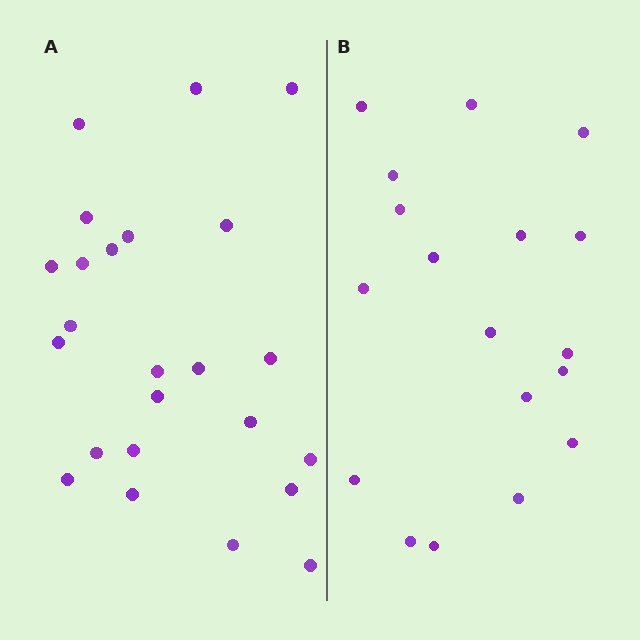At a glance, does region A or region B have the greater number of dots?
Region A (the left region) has more dots.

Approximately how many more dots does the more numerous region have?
Region A has about 6 more dots than region B.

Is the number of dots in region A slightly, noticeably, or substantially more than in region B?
Region A has noticeably more, but not dramatically so. The ratio is roughly 1.3 to 1.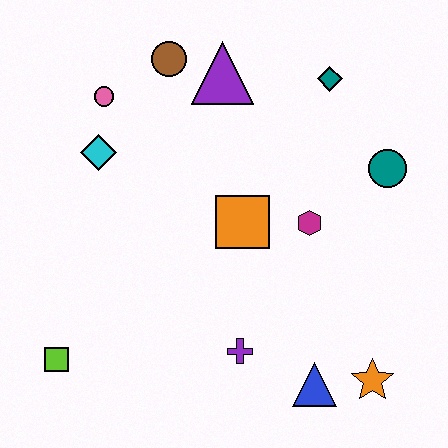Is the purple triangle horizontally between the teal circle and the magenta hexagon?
No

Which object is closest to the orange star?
The blue triangle is closest to the orange star.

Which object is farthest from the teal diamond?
The lime square is farthest from the teal diamond.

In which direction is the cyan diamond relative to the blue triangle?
The cyan diamond is above the blue triangle.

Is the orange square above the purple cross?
Yes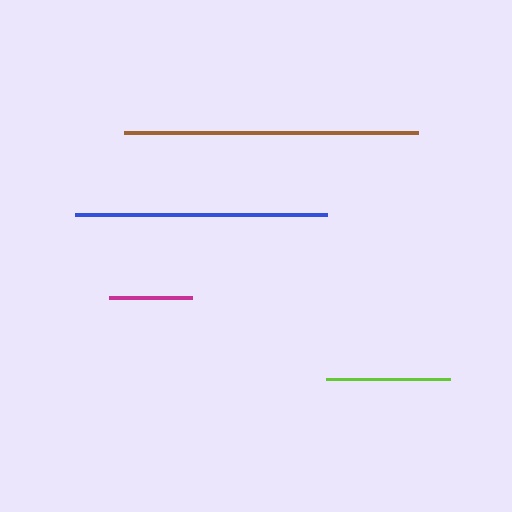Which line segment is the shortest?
The magenta line is the shortest at approximately 83 pixels.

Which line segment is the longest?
The brown line is the longest at approximately 293 pixels.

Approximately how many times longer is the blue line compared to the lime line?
The blue line is approximately 2.0 times the length of the lime line.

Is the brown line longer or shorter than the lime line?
The brown line is longer than the lime line.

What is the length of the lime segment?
The lime segment is approximately 124 pixels long.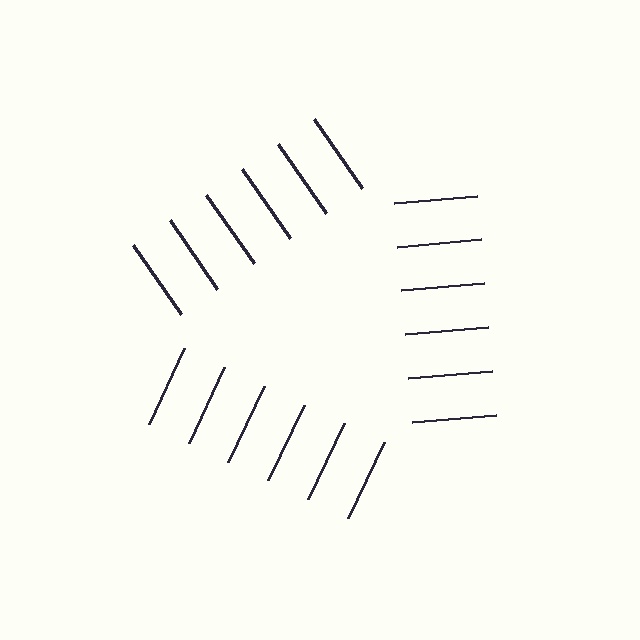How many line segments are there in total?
18 — 6 along each of the 3 edges.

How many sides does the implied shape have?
3 sides — the line-ends trace a triangle.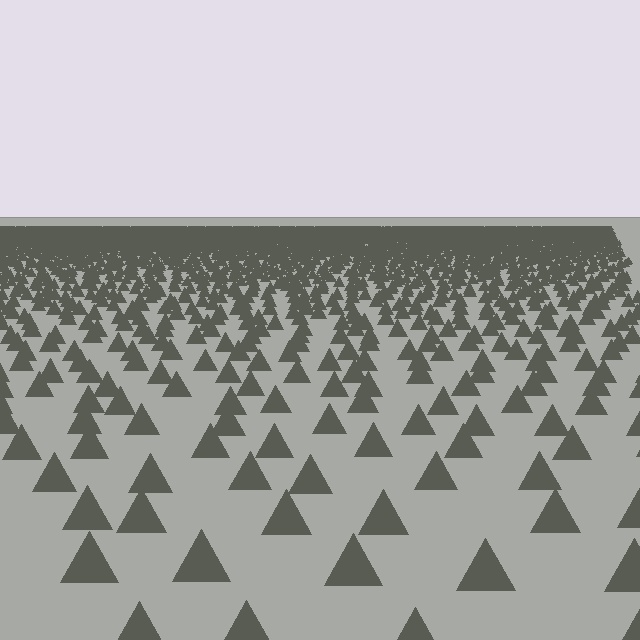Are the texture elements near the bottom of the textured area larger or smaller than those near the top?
Larger. Near the bottom, elements are closer to the viewer and appear at a bigger on-screen size.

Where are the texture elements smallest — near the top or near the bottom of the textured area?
Near the top.